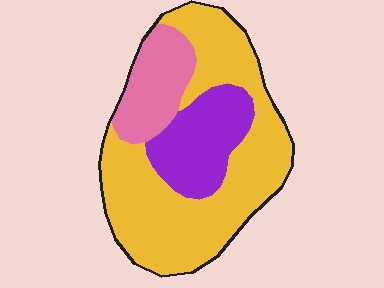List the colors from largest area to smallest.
From largest to smallest: yellow, purple, pink.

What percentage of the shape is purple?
Purple takes up about one fifth (1/5) of the shape.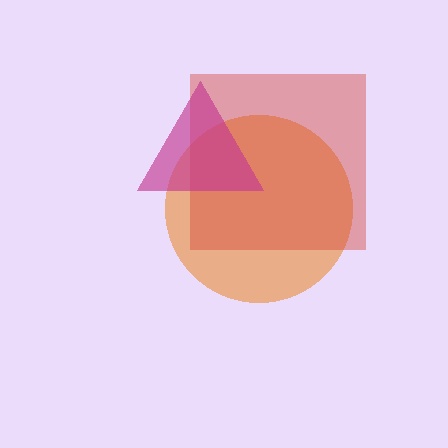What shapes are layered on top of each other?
The layered shapes are: an orange circle, a red square, a magenta triangle.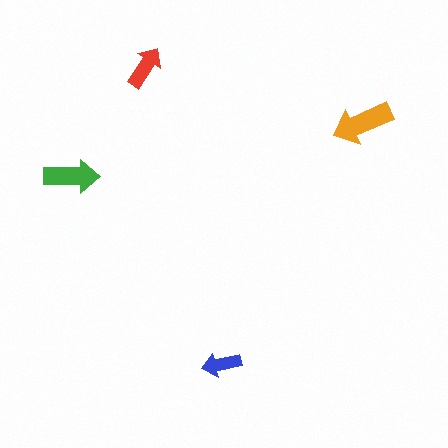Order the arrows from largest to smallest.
the orange one, the green one, the red one, the blue one.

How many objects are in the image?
There are 4 objects in the image.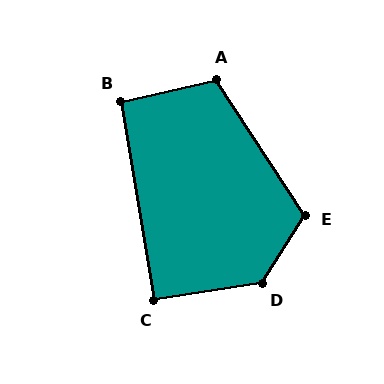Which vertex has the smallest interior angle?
C, at approximately 90 degrees.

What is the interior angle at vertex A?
Approximately 110 degrees (obtuse).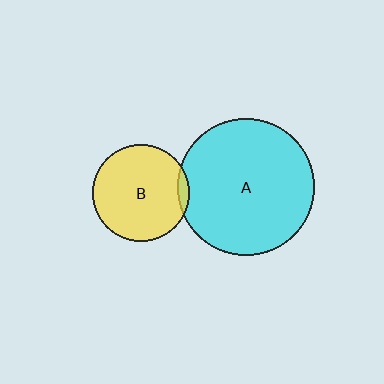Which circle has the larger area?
Circle A (cyan).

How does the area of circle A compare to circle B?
Approximately 2.0 times.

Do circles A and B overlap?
Yes.